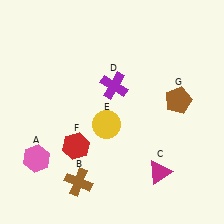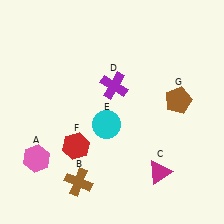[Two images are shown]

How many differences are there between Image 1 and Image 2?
There is 1 difference between the two images.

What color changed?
The circle (E) changed from yellow in Image 1 to cyan in Image 2.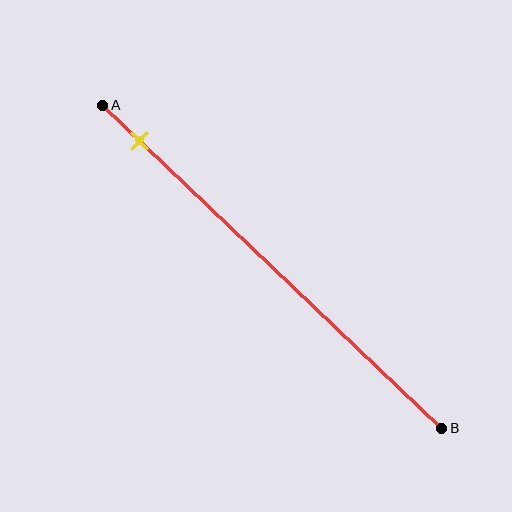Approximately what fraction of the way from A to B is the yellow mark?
The yellow mark is approximately 10% of the way from A to B.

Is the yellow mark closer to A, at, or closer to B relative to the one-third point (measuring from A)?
The yellow mark is closer to point A than the one-third point of segment AB.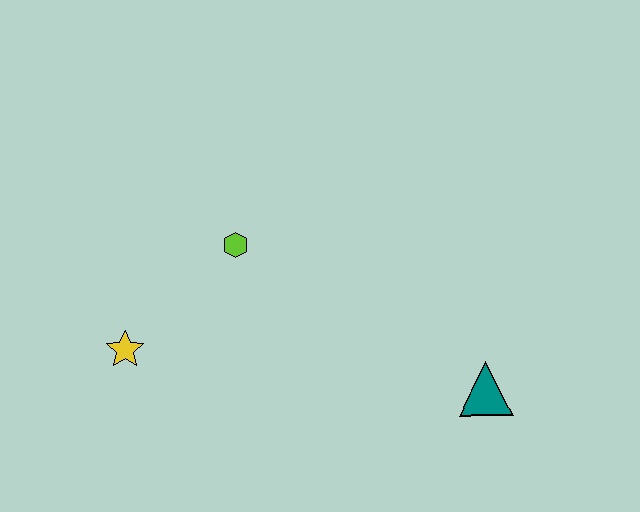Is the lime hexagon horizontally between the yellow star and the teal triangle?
Yes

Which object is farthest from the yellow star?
The teal triangle is farthest from the yellow star.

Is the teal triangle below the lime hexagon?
Yes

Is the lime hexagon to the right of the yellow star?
Yes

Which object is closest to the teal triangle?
The lime hexagon is closest to the teal triangle.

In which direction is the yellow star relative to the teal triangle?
The yellow star is to the left of the teal triangle.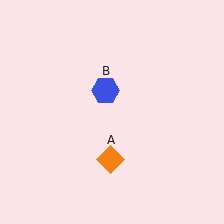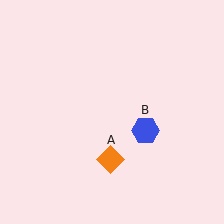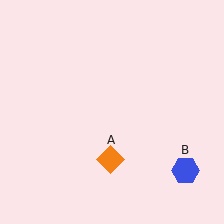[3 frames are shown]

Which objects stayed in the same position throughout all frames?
Orange diamond (object A) remained stationary.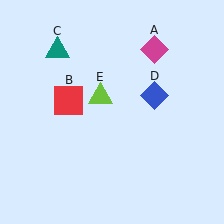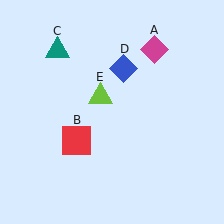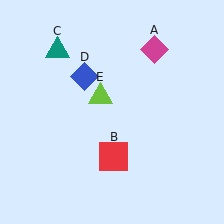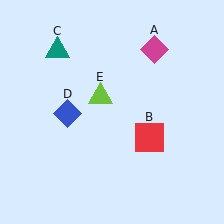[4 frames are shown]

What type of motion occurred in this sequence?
The red square (object B), blue diamond (object D) rotated counterclockwise around the center of the scene.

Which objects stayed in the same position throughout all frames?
Magenta diamond (object A) and teal triangle (object C) and lime triangle (object E) remained stationary.